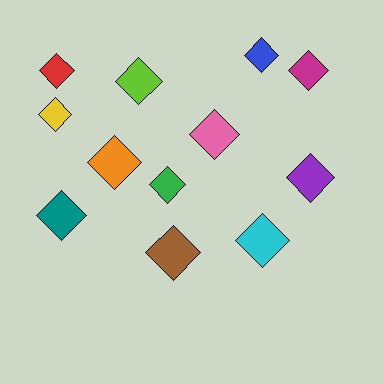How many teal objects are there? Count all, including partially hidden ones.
There is 1 teal object.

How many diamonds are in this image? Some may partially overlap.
There are 12 diamonds.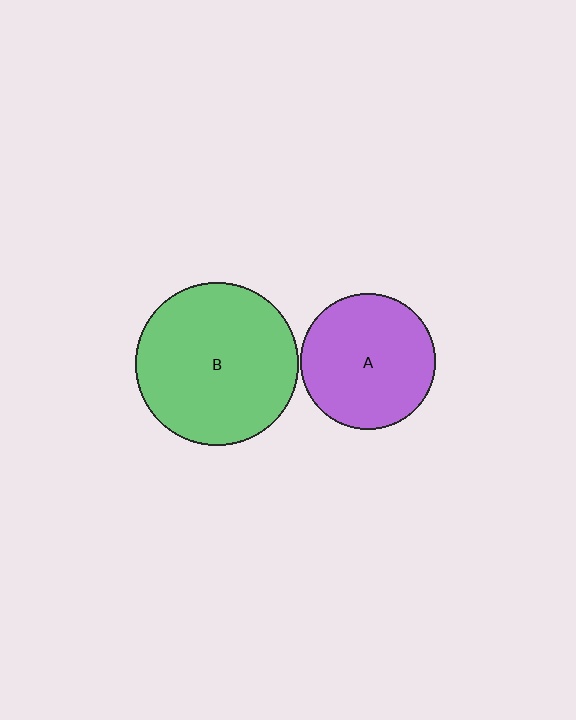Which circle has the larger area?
Circle B (green).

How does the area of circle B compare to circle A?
Approximately 1.4 times.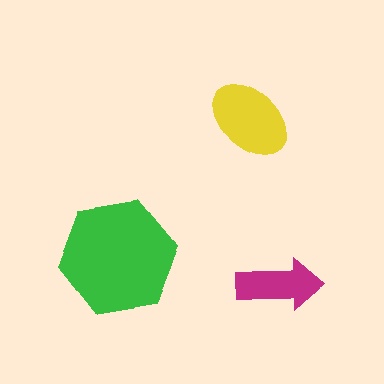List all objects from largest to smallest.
The green hexagon, the yellow ellipse, the magenta arrow.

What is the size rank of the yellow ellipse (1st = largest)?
2nd.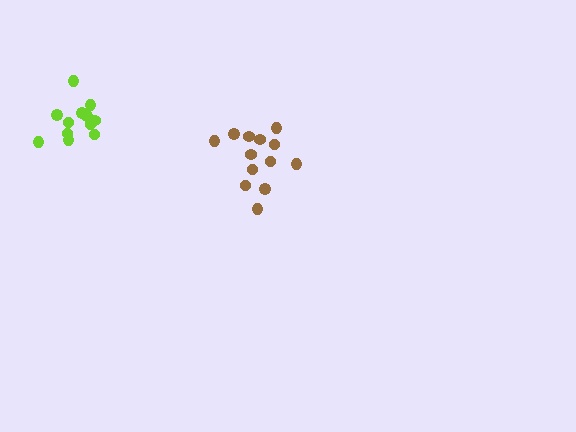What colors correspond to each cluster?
The clusters are colored: brown, lime.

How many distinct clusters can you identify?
There are 2 distinct clusters.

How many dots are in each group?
Group 1: 13 dots, Group 2: 12 dots (25 total).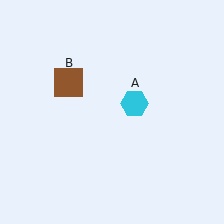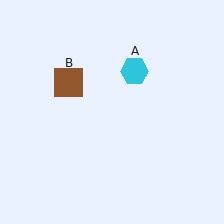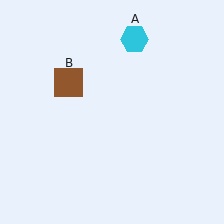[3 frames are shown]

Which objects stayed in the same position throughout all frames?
Brown square (object B) remained stationary.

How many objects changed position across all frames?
1 object changed position: cyan hexagon (object A).